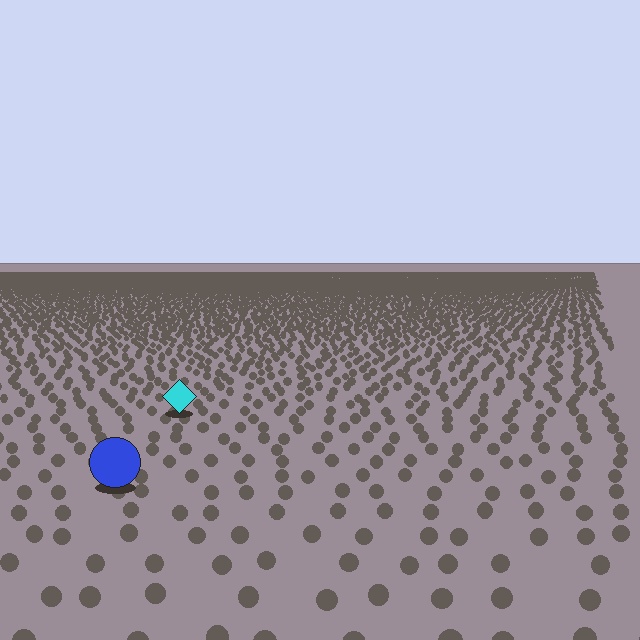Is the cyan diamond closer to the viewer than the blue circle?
No. The blue circle is closer — you can tell from the texture gradient: the ground texture is coarser near it.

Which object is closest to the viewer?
The blue circle is closest. The texture marks near it are larger and more spread out.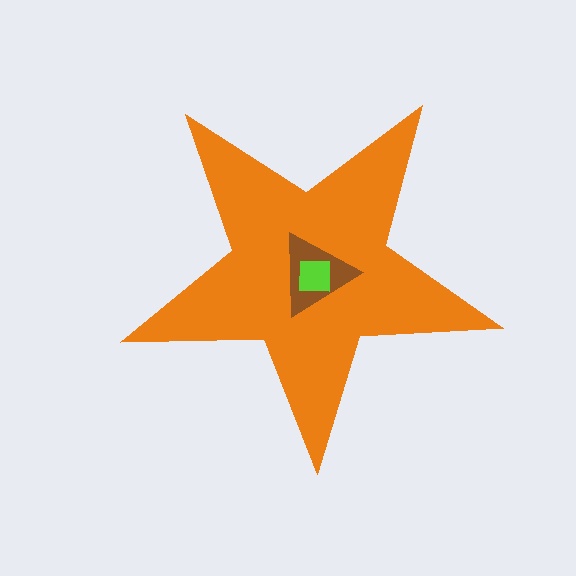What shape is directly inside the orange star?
The brown triangle.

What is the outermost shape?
The orange star.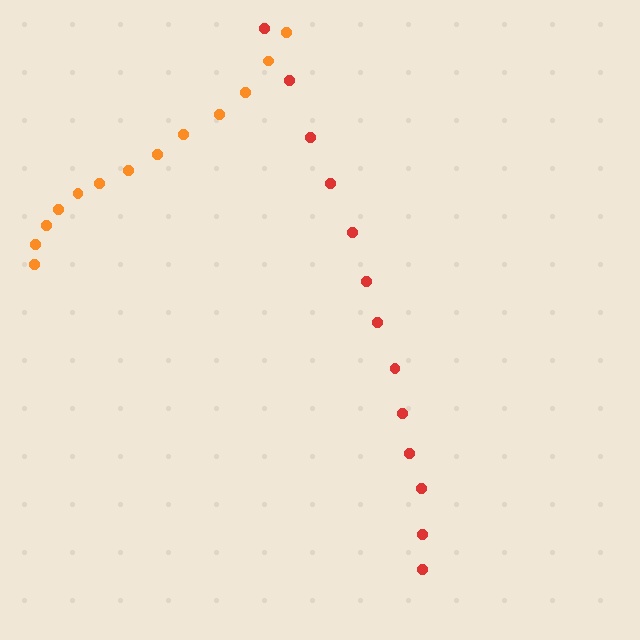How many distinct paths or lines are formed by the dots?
There are 2 distinct paths.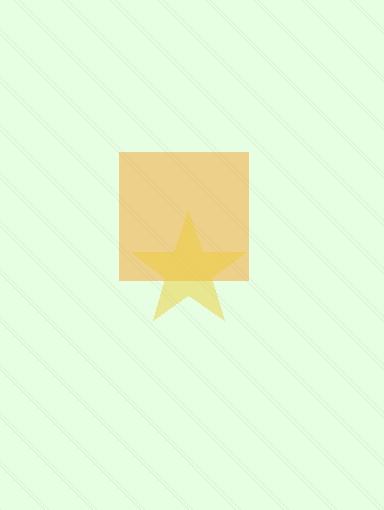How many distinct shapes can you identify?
There are 2 distinct shapes: an orange square, a yellow star.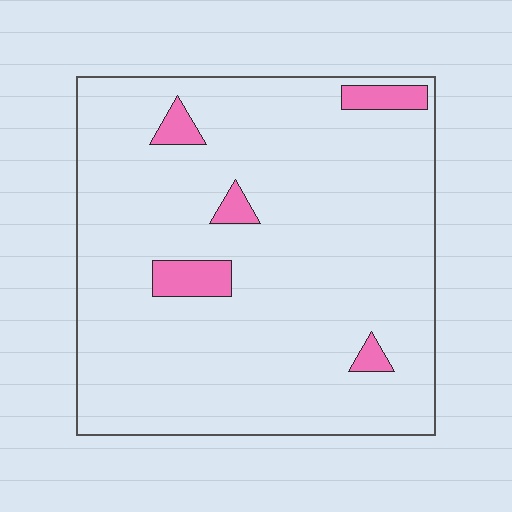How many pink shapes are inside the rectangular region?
5.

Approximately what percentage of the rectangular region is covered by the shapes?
Approximately 5%.